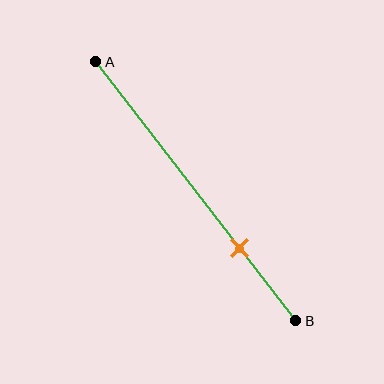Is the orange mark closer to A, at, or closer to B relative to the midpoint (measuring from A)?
The orange mark is closer to point B than the midpoint of segment AB.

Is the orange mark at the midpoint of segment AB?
No, the mark is at about 70% from A, not at the 50% midpoint.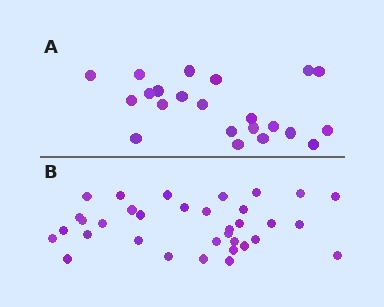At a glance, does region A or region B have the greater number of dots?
Region B (the bottom region) has more dots.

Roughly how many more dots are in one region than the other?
Region B has roughly 12 or so more dots than region A.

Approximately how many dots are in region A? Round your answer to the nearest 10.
About 20 dots. (The exact count is 22, which rounds to 20.)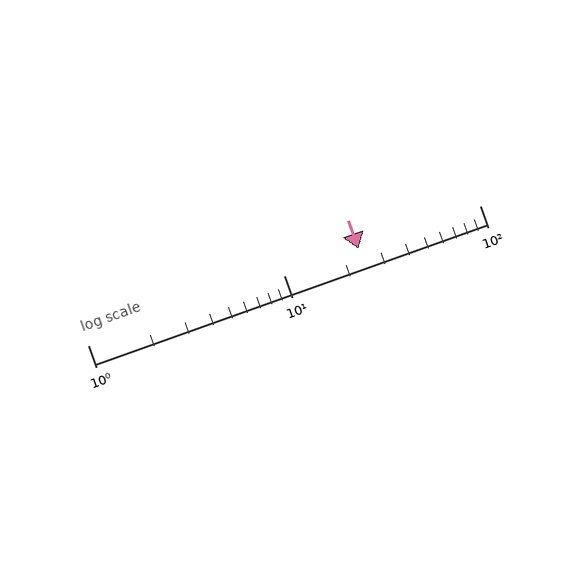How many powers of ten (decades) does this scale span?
The scale spans 2 decades, from 1 to 100.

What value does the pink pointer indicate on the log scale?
The pointer indicates approximately 24.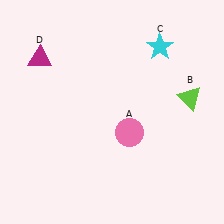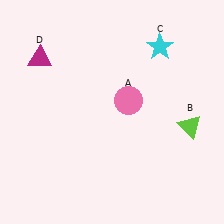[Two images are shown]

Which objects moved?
The objects that moved are: the pink circle (A), the lime triangle (B).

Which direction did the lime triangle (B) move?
The lime triangle (B) moved down.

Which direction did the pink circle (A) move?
The pink circle (A) moved up.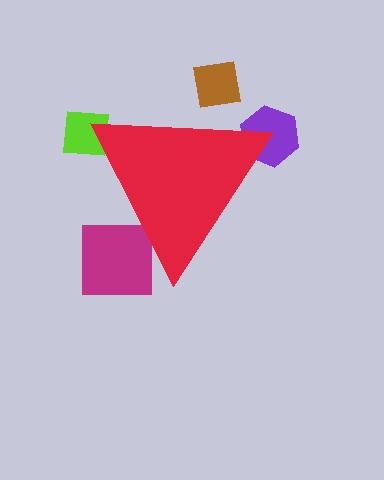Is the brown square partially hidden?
Yes, the brown square is partially hidden behind the red triangle.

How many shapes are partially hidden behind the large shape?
4 shapes are partially hidden.